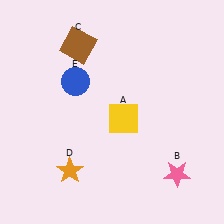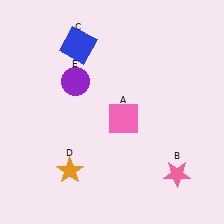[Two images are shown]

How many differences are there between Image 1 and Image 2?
There are 3 differences between the two images.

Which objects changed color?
A changed from yellow to pink. C changed from brown to blue. E changed from blue to purple.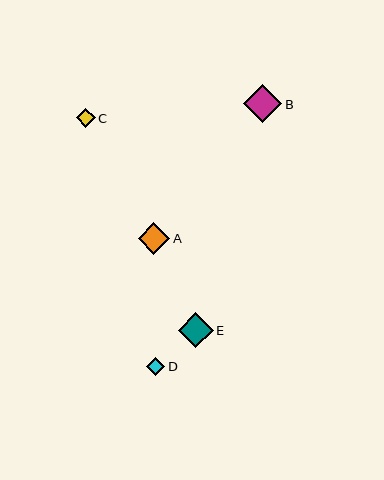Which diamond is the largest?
Diamond B is the largest with a size of approximately 38 pixels.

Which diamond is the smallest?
Diamond D is the smallest with a size of approximately 18 pixels.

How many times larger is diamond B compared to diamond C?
Diamond B is approximately 2.0 times the size of diamond C.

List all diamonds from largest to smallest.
From largest to smallest: B, E, A, C, D.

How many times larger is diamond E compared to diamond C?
Diamond E is approximately 1.8 times the size of diamond C.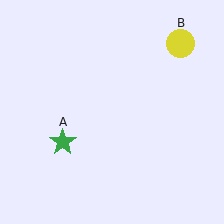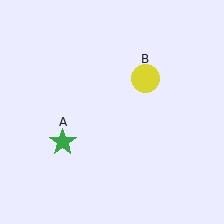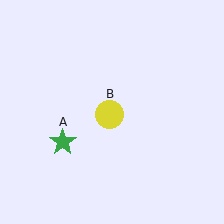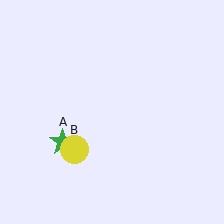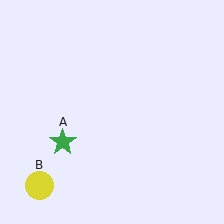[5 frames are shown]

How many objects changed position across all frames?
1 object changed position: yellow circle (object B).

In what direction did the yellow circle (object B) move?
The yellow circle (object B) moved down and to the left.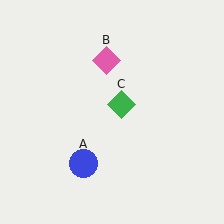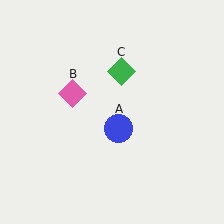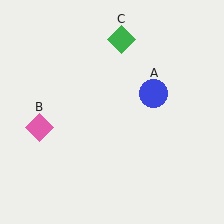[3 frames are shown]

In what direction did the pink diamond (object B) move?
The pink diamond (object B) moved down and to the left.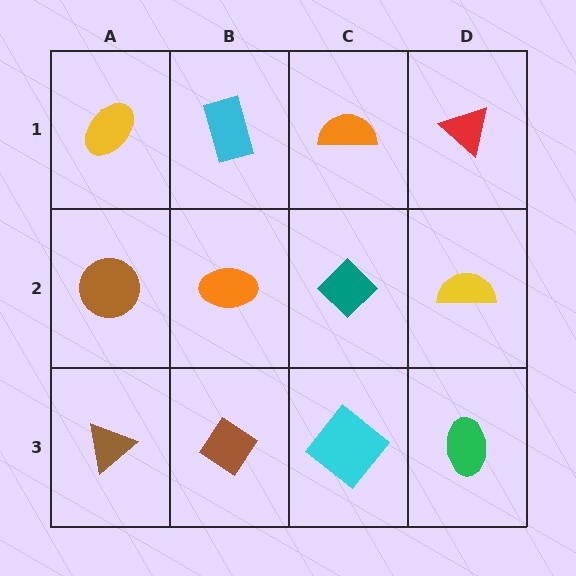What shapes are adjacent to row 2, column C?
An orange semicircle (row 1, column C), a cyan diamond (row 3, column C), an orange ellipse (row 2, column B), a yellow semicircle (row 2, column D).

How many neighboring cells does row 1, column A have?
2.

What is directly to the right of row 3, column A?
A brown diamond.